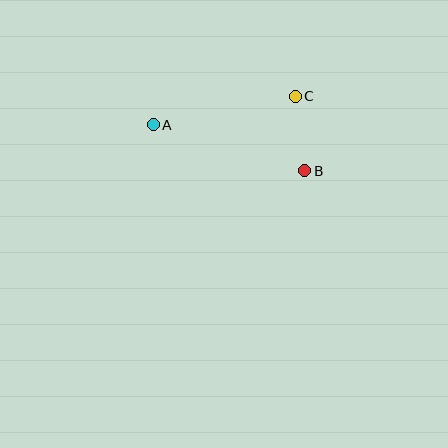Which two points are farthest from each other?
Points A and B are farthest from each other.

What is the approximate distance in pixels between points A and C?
The distance between A and C is approximately 145 pixels.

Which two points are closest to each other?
Points B and C are closest to each other.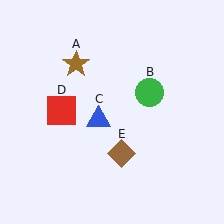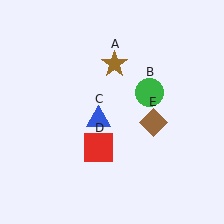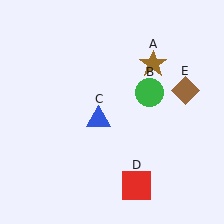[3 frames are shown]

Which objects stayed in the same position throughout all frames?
Green circle (object B) and blue triangle (object C) remained stationary.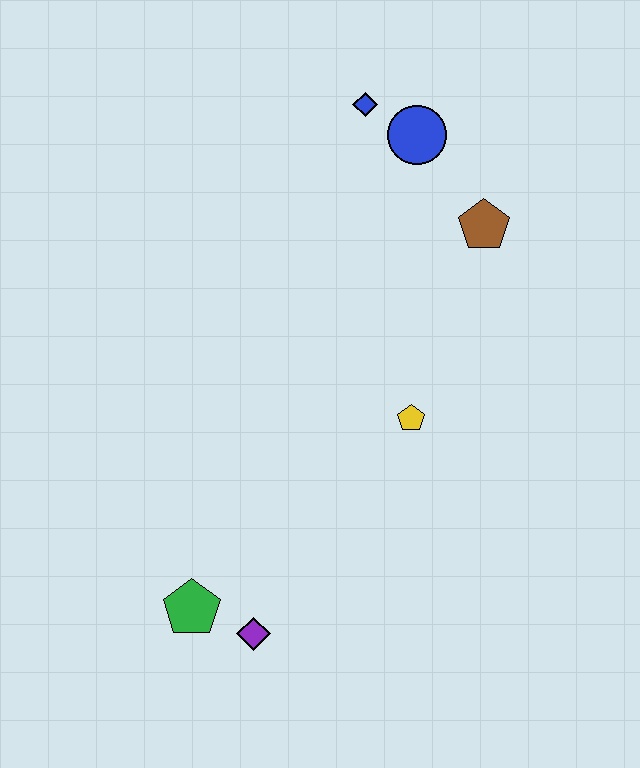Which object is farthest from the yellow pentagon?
The blue diamond is farthest from the yellow pentagon.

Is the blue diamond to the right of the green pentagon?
Yes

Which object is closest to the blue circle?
The blue diamond is closest to the blue circle.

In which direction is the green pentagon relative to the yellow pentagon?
The green pentagon is to the left of the yellow pentagon.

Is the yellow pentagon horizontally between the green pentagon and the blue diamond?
No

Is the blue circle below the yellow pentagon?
No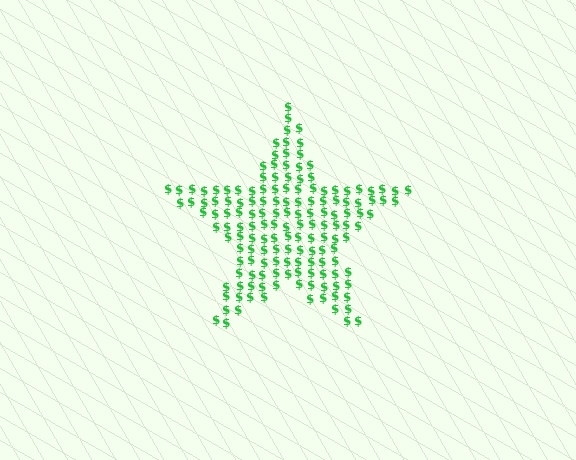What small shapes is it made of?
It is made of small dollar signs.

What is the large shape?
The large shape is a star.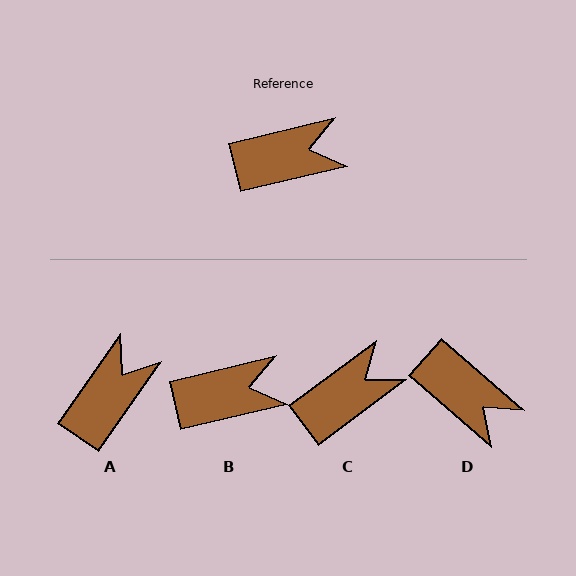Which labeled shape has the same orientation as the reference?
B.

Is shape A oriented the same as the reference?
No, it is off by about 42 degrees.